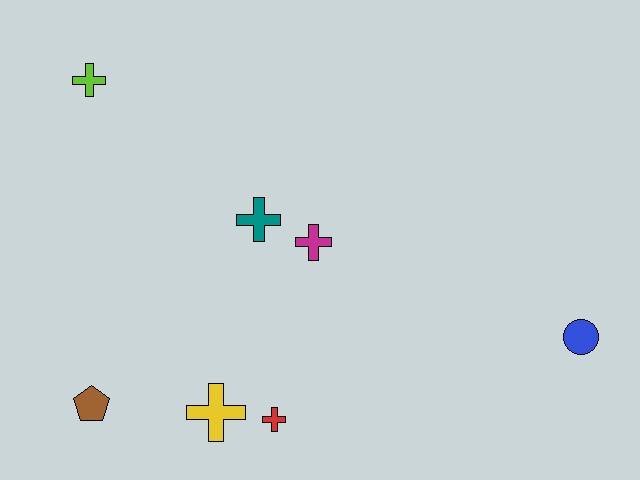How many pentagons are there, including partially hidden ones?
There is 1 pentagon.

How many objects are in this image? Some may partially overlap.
There are 7 objects.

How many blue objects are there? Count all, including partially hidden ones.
There is 1 blue object.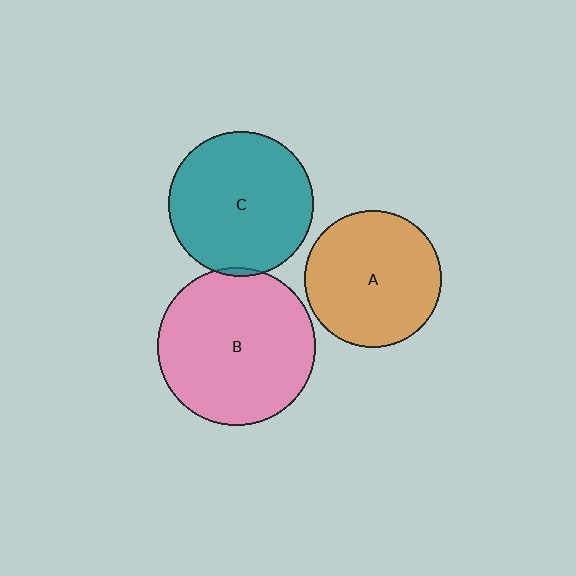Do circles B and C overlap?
Yes.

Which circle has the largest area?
Circle B (pink).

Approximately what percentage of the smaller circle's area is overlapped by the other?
Approximately 5%.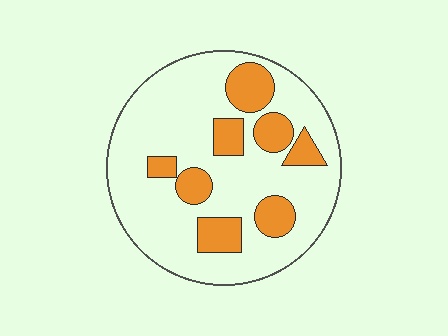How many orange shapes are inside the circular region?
8.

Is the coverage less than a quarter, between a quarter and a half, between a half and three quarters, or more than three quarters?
Less than a quarter.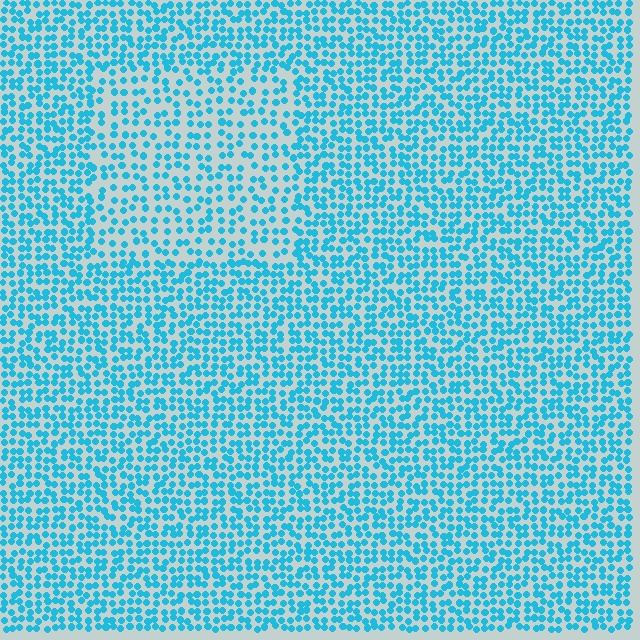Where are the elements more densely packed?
The elements are more densely packed outside the rectangle boundary.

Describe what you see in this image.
The image contains small cyan elements arranged at two different densities. A rectangle-shaped region is visible where the elements are less densely packed than the surrounding area.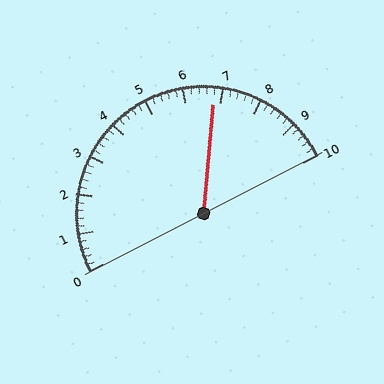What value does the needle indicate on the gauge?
The needle indicates approximately 6.8.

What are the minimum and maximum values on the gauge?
The gauge ranges from 0 to 10.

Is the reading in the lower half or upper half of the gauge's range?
The reading is in the upper half of the range (0 to 10).